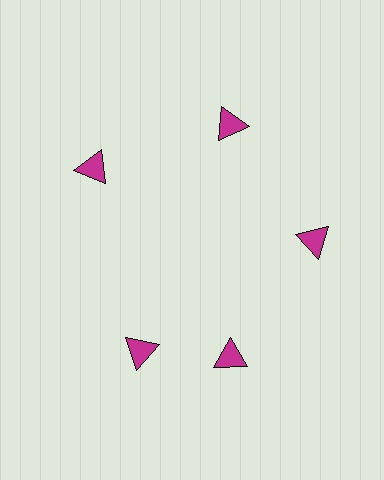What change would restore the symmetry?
The symmetry would be restored by rotating it back into even spacing with its neighbors so that all 5 triangles sit at equal angles and equal distance from the center.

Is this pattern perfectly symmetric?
No. The 5 magenta triangles are arranged in a ring, but one element near the 8 o'clock position is rotated out of alignment along the ring, breaking the 5-fold rotational symmetry.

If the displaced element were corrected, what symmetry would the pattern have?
It would have 5-fold rotational symmetry — the pattern would map onto itself every 72 degrees.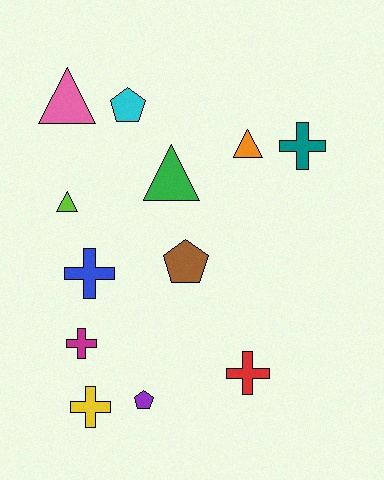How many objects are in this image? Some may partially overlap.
There are 12 objects.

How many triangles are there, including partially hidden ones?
There are 4 triangles.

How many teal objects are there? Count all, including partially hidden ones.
There is 1 teal object.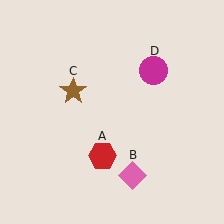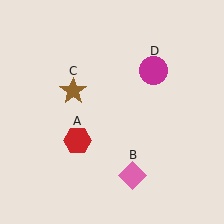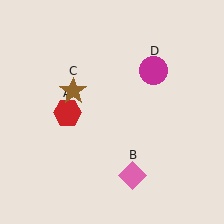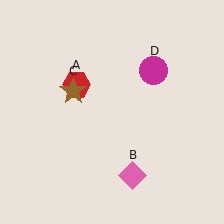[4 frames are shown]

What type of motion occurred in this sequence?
The red hexagon (object A) rotated clockwise around the center of the scene.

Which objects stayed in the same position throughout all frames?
Pink diamond (object B) and brown star (object C) and magenta circle (object D) remained stationary.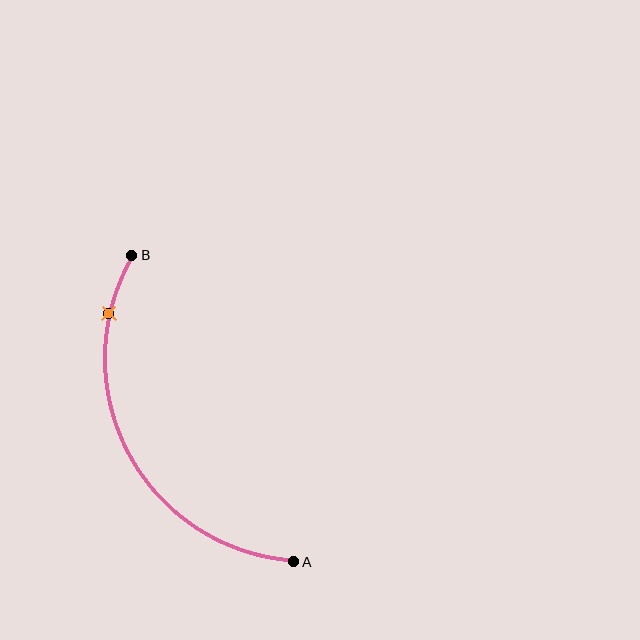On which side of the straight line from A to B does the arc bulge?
The arc bulges to the left of the straight line connecting A and B.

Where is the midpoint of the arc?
The arc midpoint is the point on the curve farthest from the straight line joining A and B. It sits to the left of that line.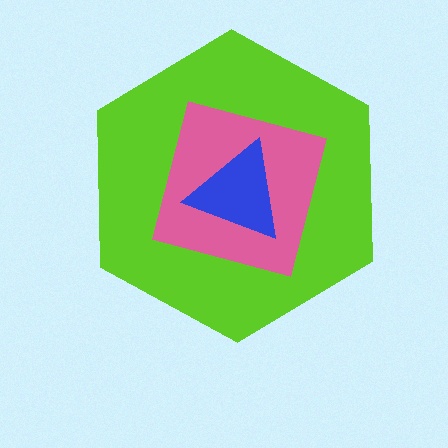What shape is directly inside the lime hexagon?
The pink square.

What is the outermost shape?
The lime hexagon.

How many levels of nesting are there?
3.